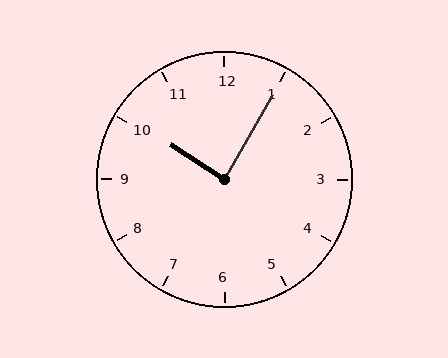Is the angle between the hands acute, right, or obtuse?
It is right.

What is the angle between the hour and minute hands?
Approximately 88 degrees.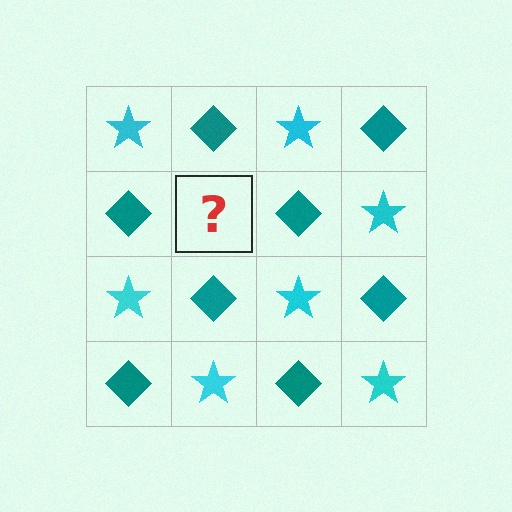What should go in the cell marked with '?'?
The missing cell should contain a cyan star.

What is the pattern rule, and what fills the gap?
The rule is that it alternates cyan star and teal diamond in a checkerboard pattern. The gap should be filled with a cyan star.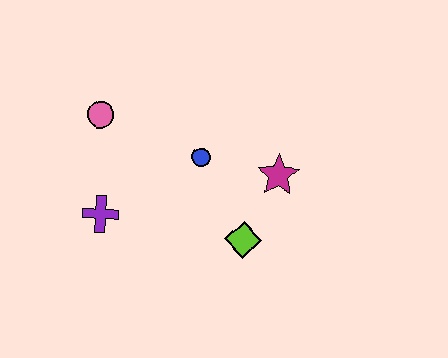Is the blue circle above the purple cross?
Yes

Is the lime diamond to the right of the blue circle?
Yes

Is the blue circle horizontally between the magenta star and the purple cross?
Yes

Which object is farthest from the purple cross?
The magenta star is farthest from the purple cross.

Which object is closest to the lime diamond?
The magenta star is closest to the lime diamond.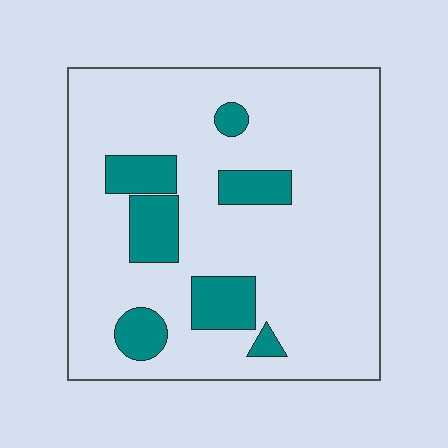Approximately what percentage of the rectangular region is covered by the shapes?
Approximately 15%.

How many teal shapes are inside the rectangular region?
7.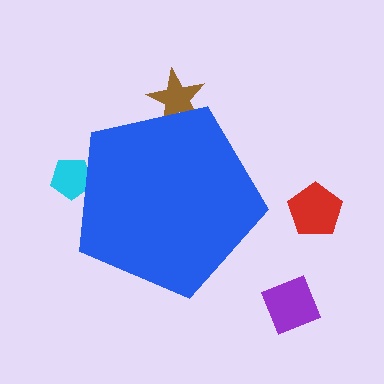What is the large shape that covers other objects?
A blue pentagon.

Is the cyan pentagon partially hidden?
Yes, the cyan pentagon is partially hidden behind the blue pentagon.